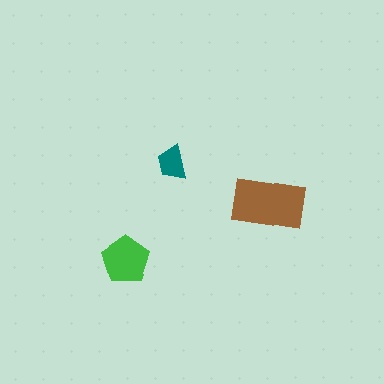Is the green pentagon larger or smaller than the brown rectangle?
Smaller.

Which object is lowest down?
The green pentagon is bottommost.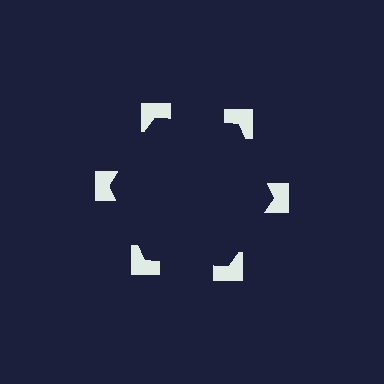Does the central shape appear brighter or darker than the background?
It typically appears slightly darker than the background, even though no actual brightness change is drawn.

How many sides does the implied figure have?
6 sides.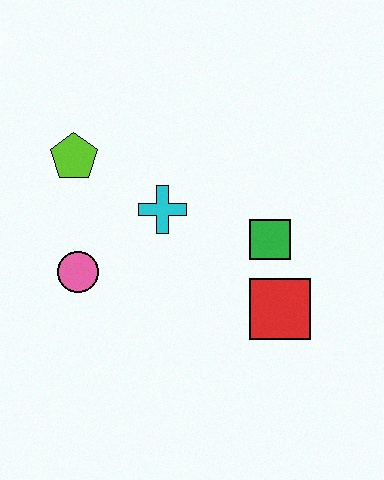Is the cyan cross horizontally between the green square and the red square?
No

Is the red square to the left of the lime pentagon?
No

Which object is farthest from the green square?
The lime pentagon is farthest from the green square.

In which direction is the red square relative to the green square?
The red square is below the green square.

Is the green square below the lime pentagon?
Yes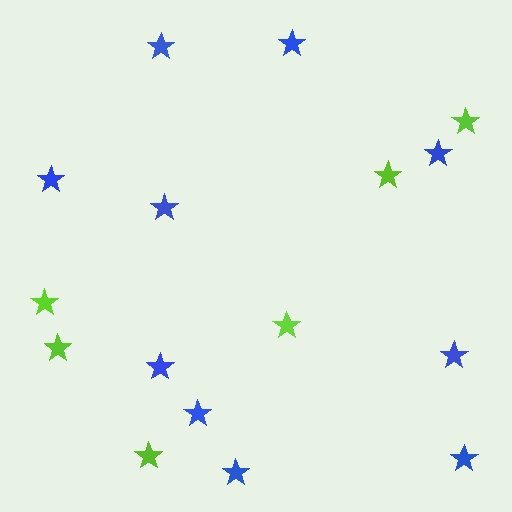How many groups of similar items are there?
There are 2 groups: one group of blue stars (10) and one group of lime stars (6).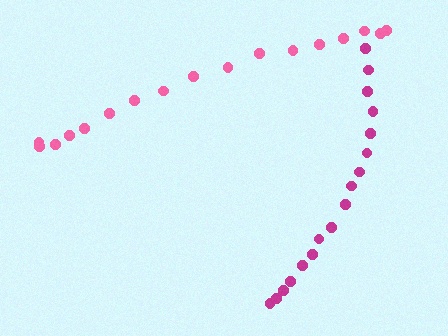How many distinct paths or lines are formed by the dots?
There are 2 distinct paths.